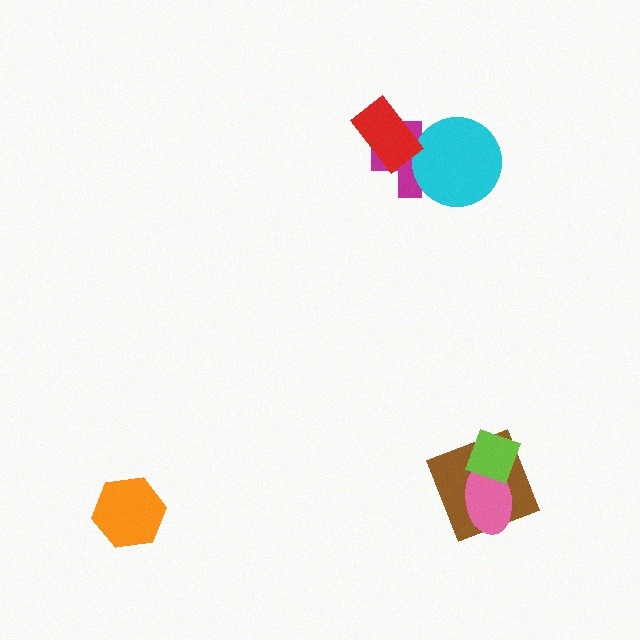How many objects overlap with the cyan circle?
1 object overlaps with the cyan circle.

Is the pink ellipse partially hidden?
Yes, it is partially covered by another shape.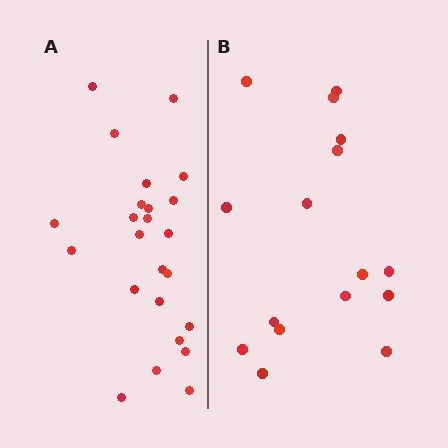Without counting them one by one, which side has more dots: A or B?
Region A (the left region) has more dots.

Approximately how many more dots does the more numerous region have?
Region A has roughly 8 or so more dots than region B.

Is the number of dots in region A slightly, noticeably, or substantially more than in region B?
Region A has substantially more. The ratio is roughly 1.5 to 1.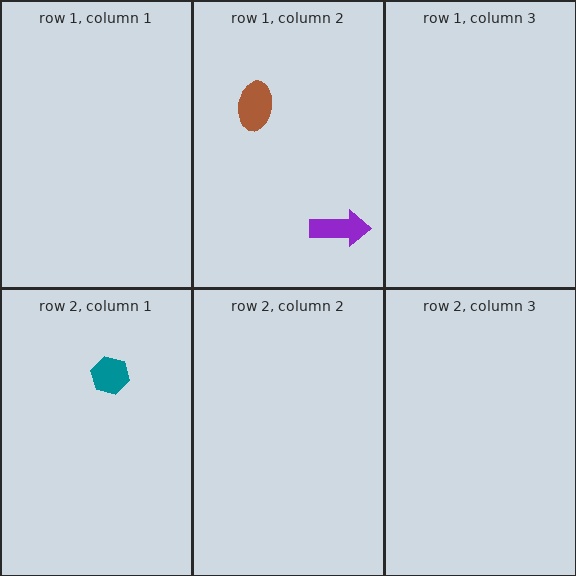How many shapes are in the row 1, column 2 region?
2.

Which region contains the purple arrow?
The row 1, column 2 region.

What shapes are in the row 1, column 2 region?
The purple arrow, the brown ellipse.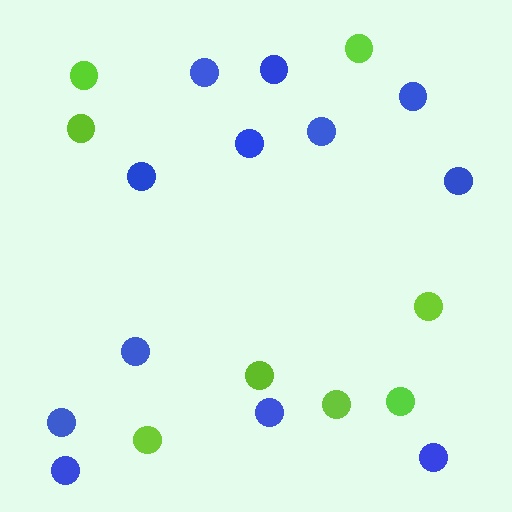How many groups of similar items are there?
There are 2 groups: one group of blue circles (12) and one group of lime circles (8).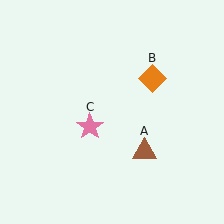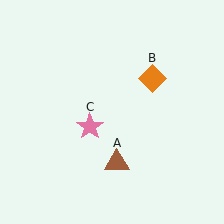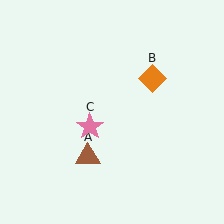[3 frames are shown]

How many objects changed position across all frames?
1 object changed position: brown triangle (object A).